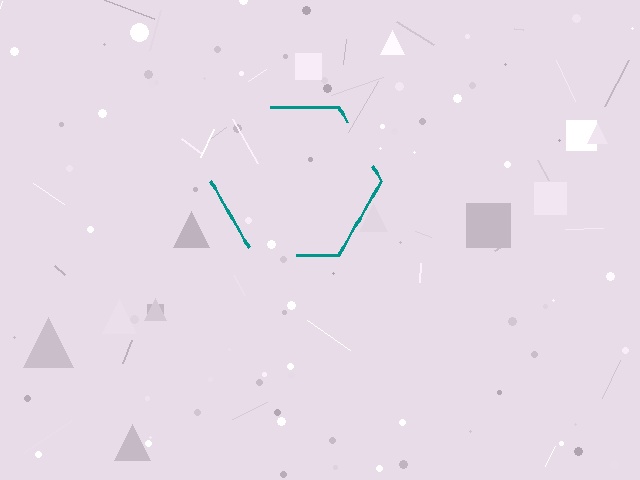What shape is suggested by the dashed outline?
The dashed outline suggests a hexagon.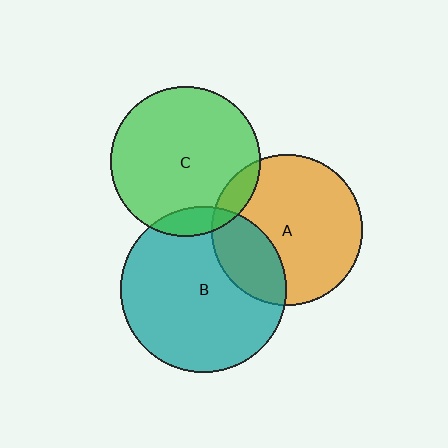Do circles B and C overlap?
Yes.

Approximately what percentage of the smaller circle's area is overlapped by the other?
Approximately 10%.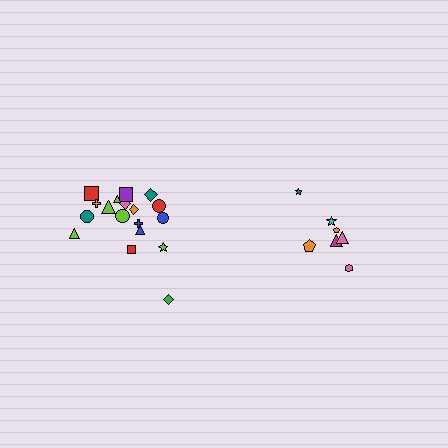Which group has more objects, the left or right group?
The left group.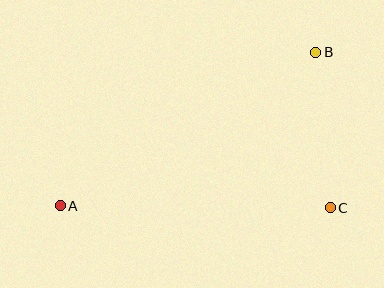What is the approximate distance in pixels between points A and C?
The distance between A and C is approximately 270 pixels.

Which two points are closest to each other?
Points B and C are closest to each other.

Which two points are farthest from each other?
Points A and B are farthest from each other.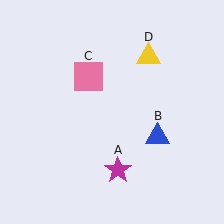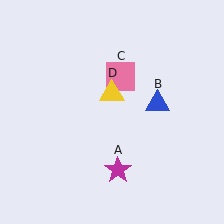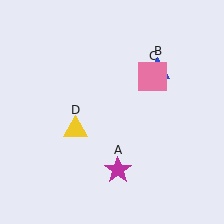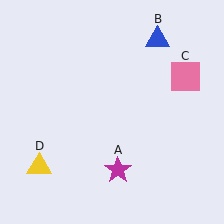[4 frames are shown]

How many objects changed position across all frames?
3 objects changed position: blue triangle (object B), pink square (object C), yellow triangle (object D).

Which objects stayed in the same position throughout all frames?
Magenta star (object A) remained stationary.